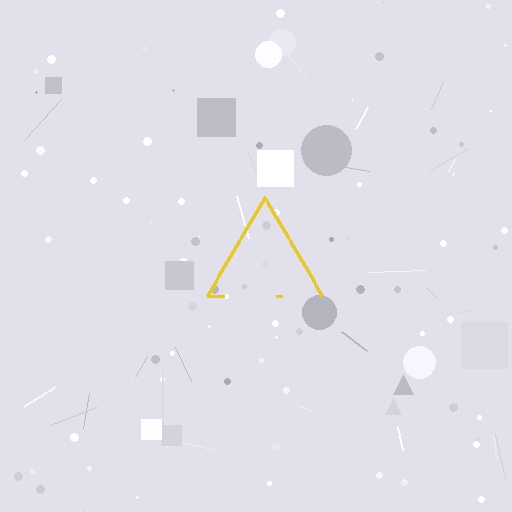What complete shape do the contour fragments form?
The contour fragments form a triangle.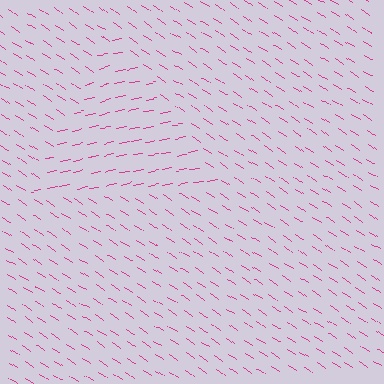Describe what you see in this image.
The image is filled with small magenta line segments. A triangle region in the image has lines oriented differently from the surrounding lines, creating a visible texture boundary.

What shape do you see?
I see a triangle.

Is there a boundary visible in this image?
Yes, there is a texture boundary formed by a change in line orientation.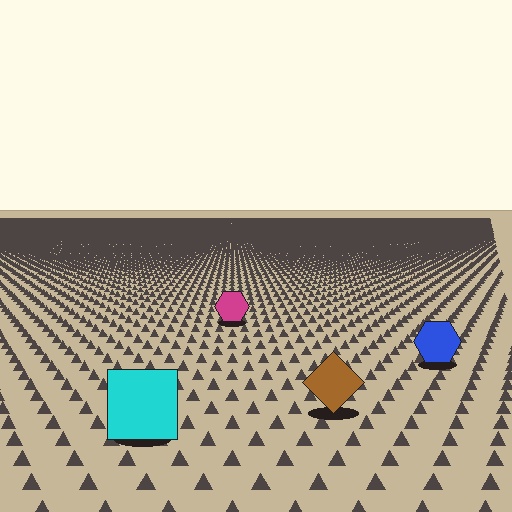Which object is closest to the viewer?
The cyan square is closest. The texture marks near it are larger and more spread out.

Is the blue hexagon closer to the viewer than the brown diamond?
No. The brown diamond is closer — you can tell from the texture gradient: the ground texture is coarser near it.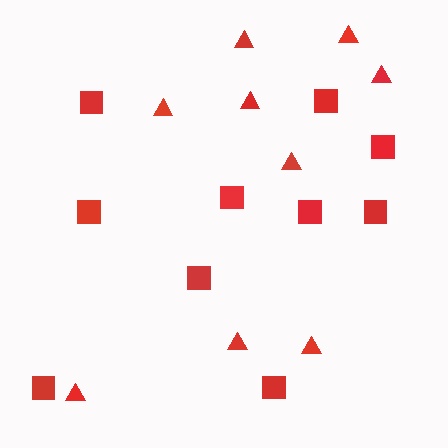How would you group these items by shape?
There are 2 groups: one group of squares (10) and one group of triangles (9).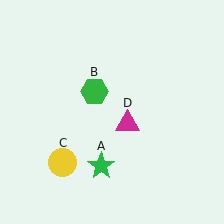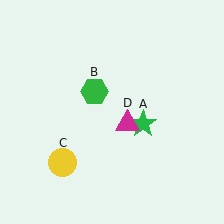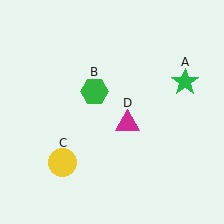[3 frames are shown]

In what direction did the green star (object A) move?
The green star (object A) moved up and to the right.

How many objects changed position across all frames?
1 object changed position: green star (object A).